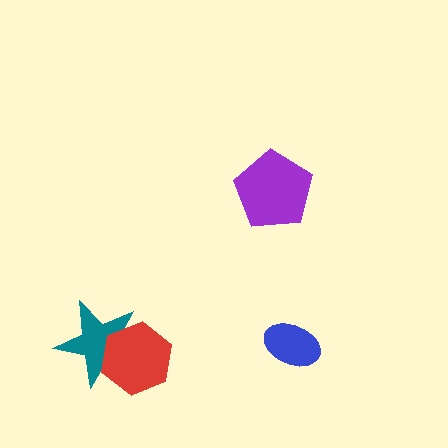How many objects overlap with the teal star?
1 object overlaps with the teal star.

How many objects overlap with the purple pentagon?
0 objects overlap with the purple pentagon.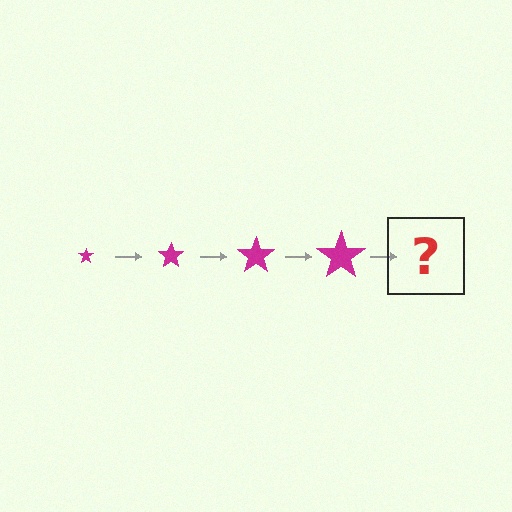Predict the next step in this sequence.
The next step is a magenta star, larger than the previous one.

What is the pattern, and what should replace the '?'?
The pattern is that the star gets progressively larger each step. The '?' should be a magenta star, larger than the previous one.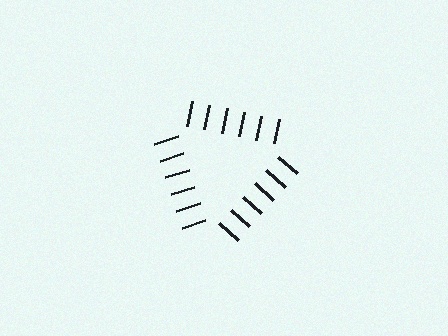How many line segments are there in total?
18 — 6 along each of the 3 edges.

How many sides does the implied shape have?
3 sides — the line-ends trace a triangle.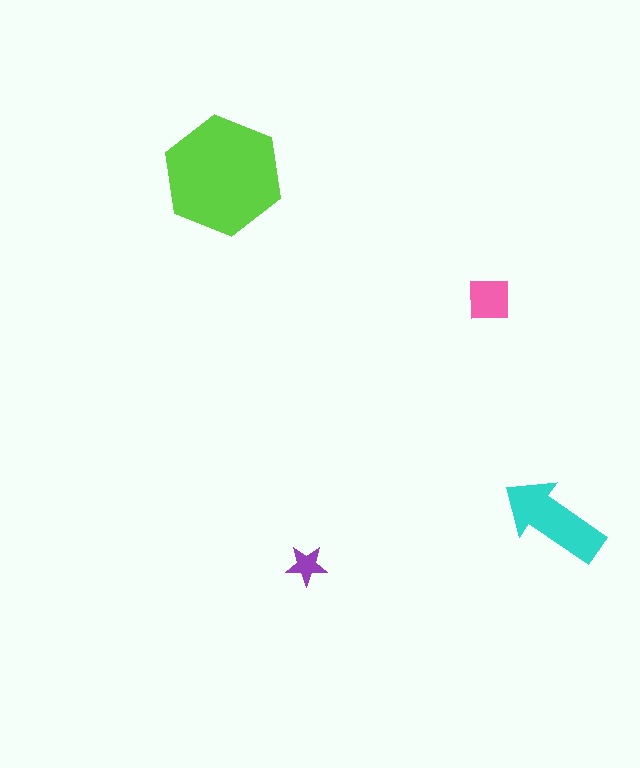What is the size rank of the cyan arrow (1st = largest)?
2nd.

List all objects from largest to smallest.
The lime hexagon, the cyan arrow, the pink square, the purple star.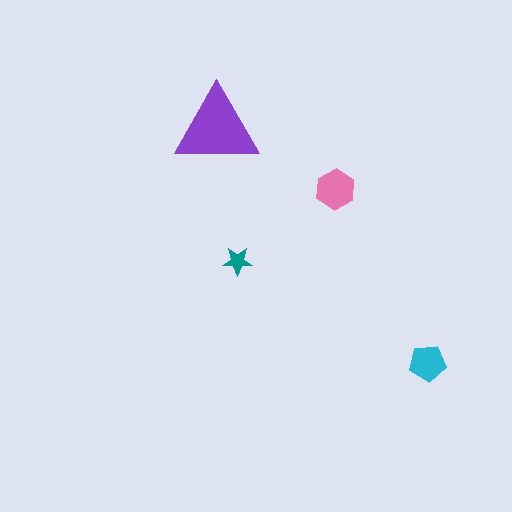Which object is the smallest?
The teal star.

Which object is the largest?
The purple triangle.